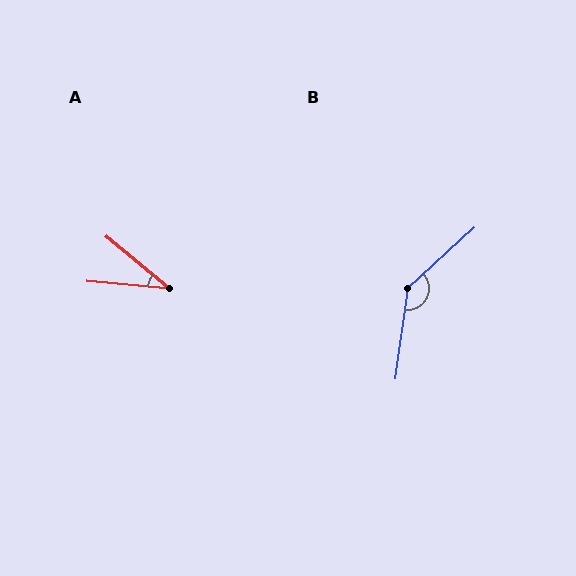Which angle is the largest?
B, at approximately 140 degrees.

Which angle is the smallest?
A, at approximately 35 degrees.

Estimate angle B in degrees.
Approximately 140 degrees.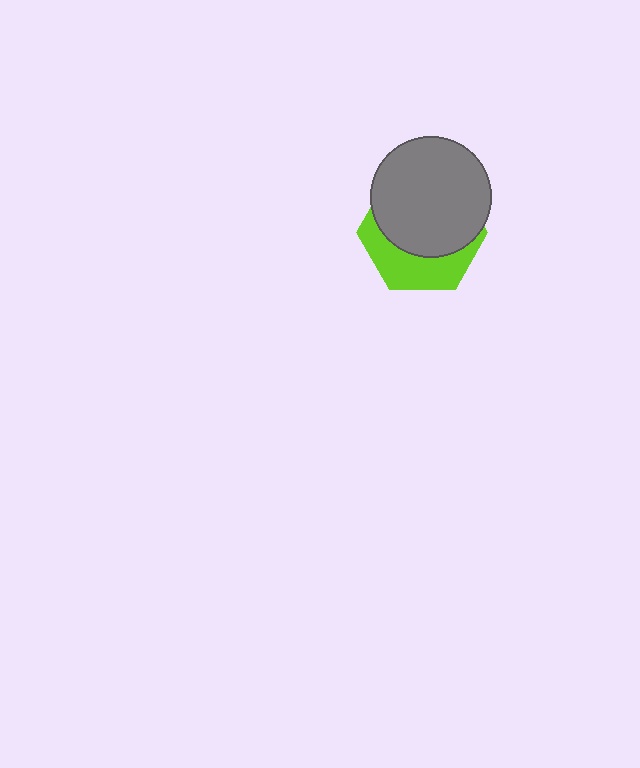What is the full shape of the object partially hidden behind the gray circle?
The partially hidden object is a lime hexagon.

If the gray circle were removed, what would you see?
You would see the complete lime hexagon.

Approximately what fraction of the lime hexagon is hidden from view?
Roughly 63% of the lime hexagon is hidden behind the gray circle.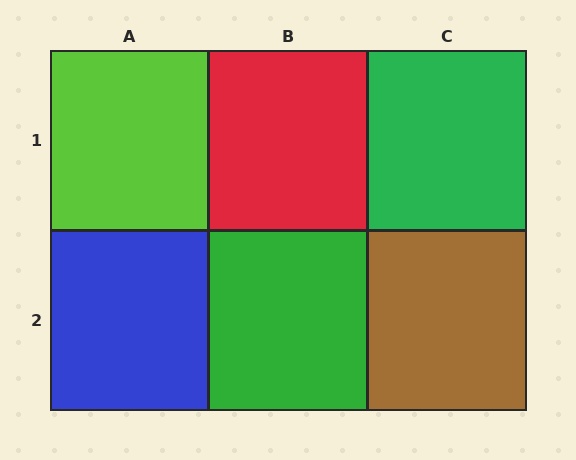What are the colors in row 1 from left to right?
Lime, red, green.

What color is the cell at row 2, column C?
Brown.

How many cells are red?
1 cell is red.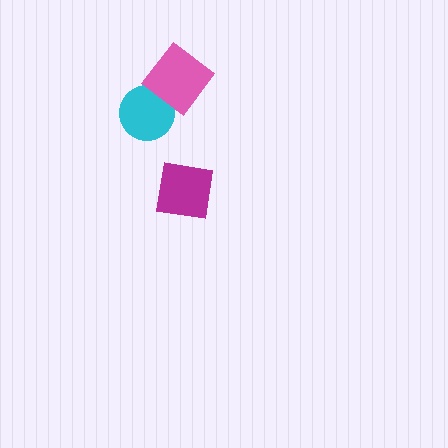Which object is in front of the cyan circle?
The pink diamond is in front of the cyan circle.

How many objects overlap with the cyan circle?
1 object overlaps with the cyan circle.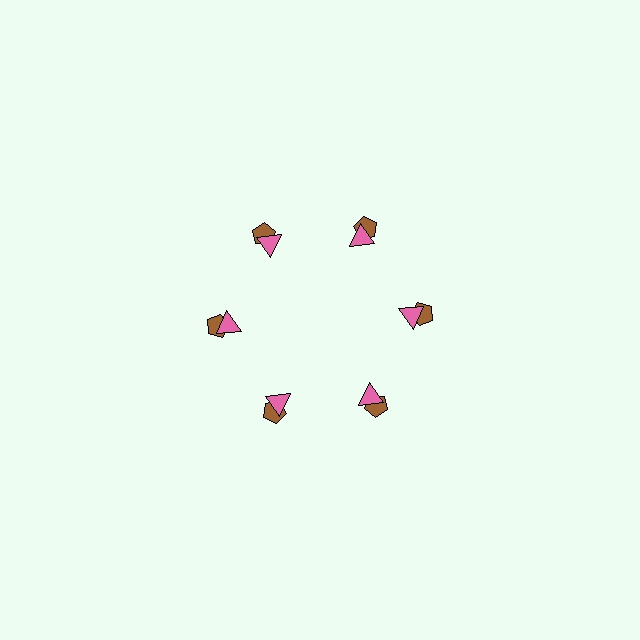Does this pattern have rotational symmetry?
Yes, this pattern has 6-fold rotational symmetry. It looks the same after rotating 60 degrees around the center.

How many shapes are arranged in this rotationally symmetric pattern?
There are 12 shapes, arranged in 6 groups of 2.